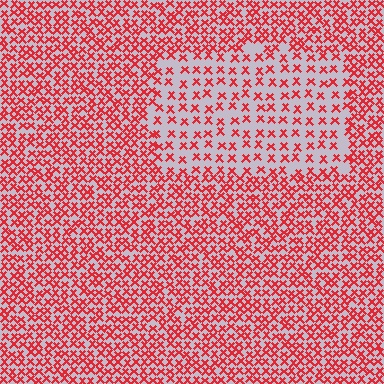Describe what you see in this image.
The image contains small red elements arranged at two different densities. A rectangle-shaped region is visible where the elements are less densely packed than the surrounding area.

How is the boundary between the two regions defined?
The boundary is defined by a change in element density (approximately 2.1x ratio). All elements are the same color, size, and shape.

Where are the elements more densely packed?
The elements are more densely packed outside the rectangle boundary.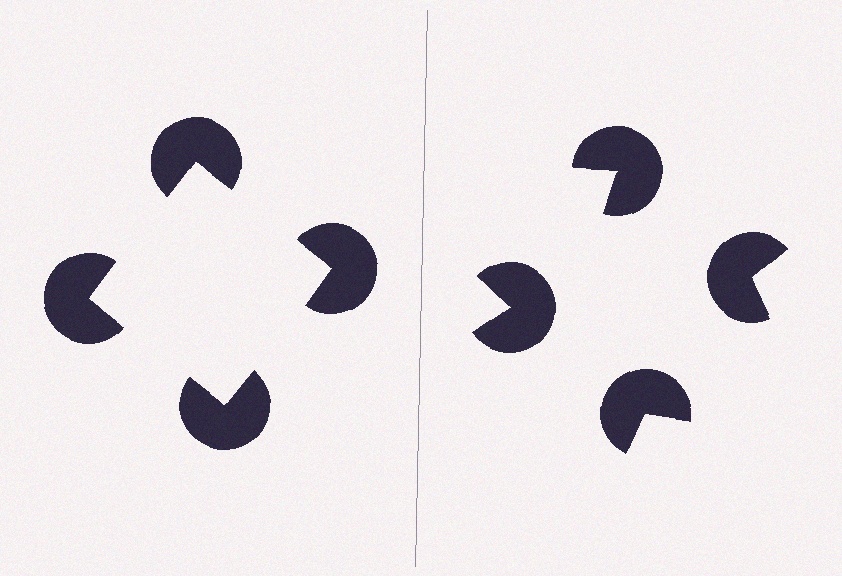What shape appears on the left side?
An illusory square.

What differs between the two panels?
The pac-man discs are positioned identically on both sides; only the wedge orientations differ. On the left they align to a square; on the right they are misaligned.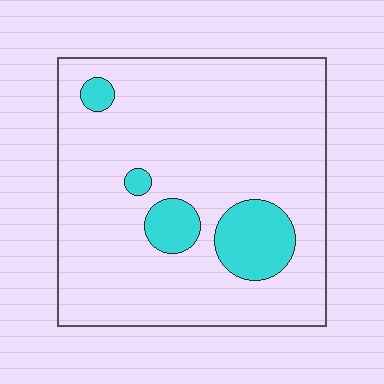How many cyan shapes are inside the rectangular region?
4.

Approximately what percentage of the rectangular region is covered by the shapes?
Approximately 15%.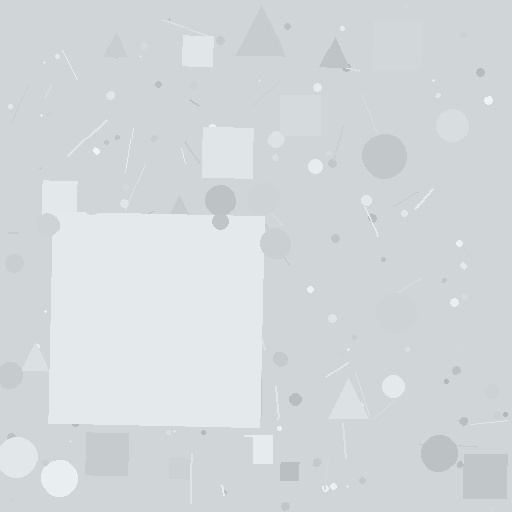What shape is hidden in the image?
A square is hidden in the image.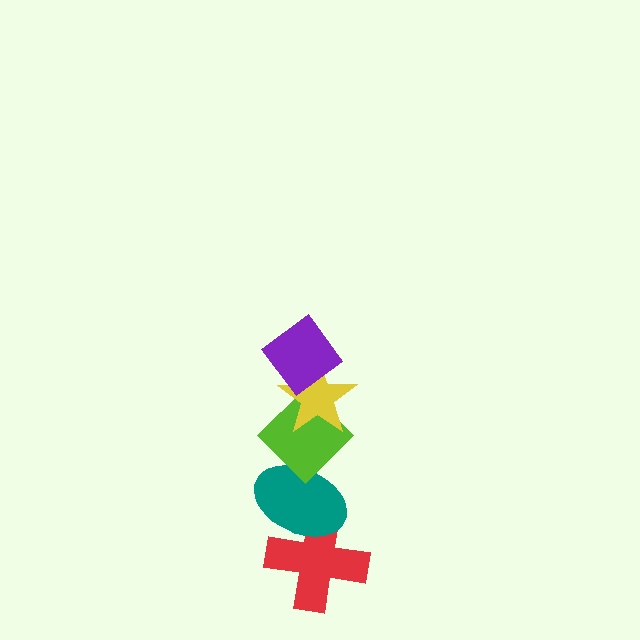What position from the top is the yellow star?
The yellow star is 2nd from the top.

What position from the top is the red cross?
The red cross is 5th from the top.